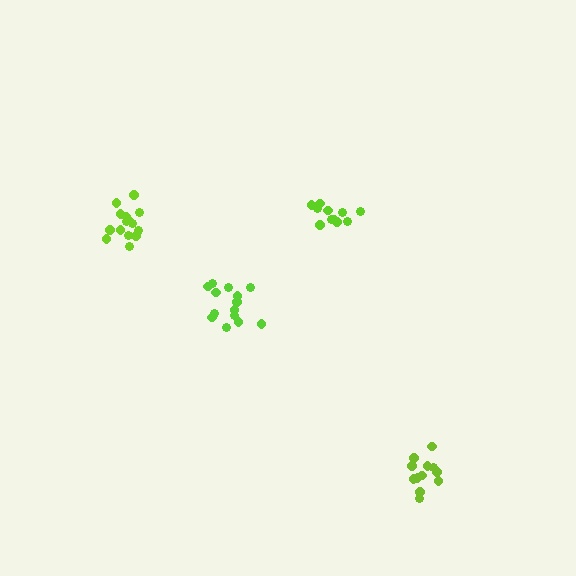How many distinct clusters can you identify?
There are 4 distinct clusters.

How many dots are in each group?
Group 1: 12 dots, Group 2: 14 dots, Group 3: 15 dots, Group 4: 12 dots (53 total).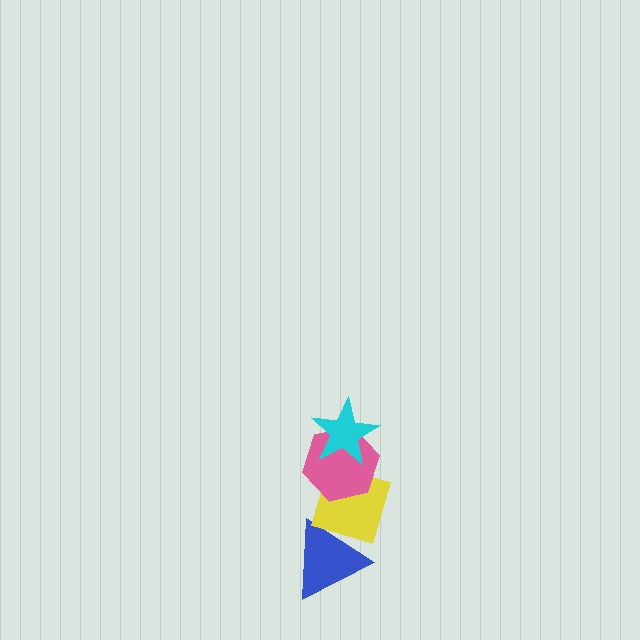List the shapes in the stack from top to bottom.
From top to bottom: the cyan star, the pink hexagon, the yellow diamond, the blue triangle.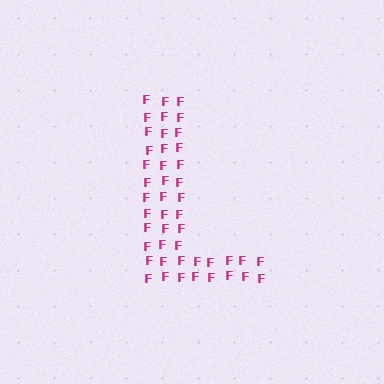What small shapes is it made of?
It is made of small letter F's.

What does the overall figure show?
The overall figure shows the letter L.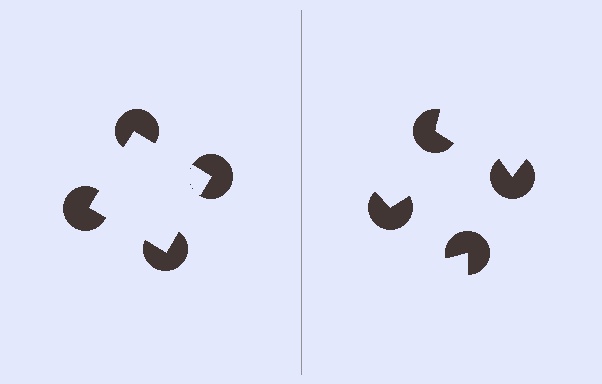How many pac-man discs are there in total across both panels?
8 — 4 on each side.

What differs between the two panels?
The pac-man discs are positioned identically on both sides; only the wedge orientations differ. On the left they align to a square; on the right they are misaligned.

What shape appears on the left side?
An illusory square.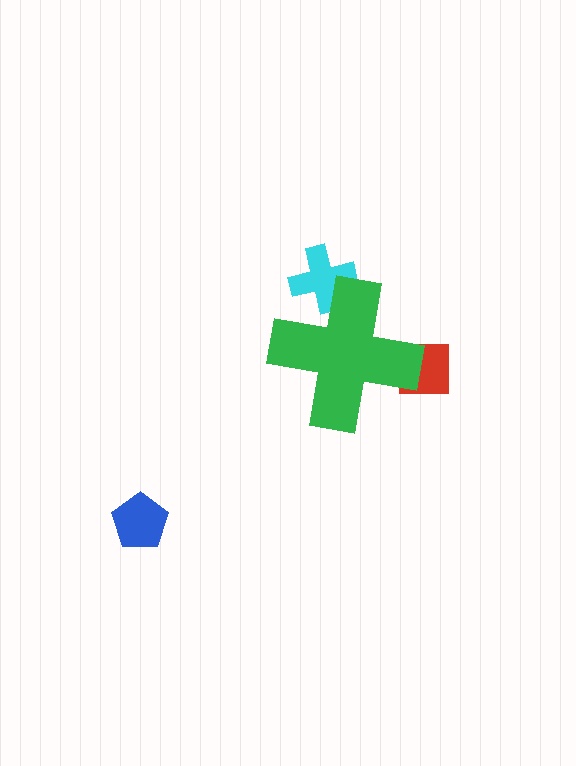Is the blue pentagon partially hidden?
No, the blue pentagon is fully visible.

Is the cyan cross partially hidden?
Yes, the cyan cross is partially hidden behind the green cross.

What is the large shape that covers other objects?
A green cross.